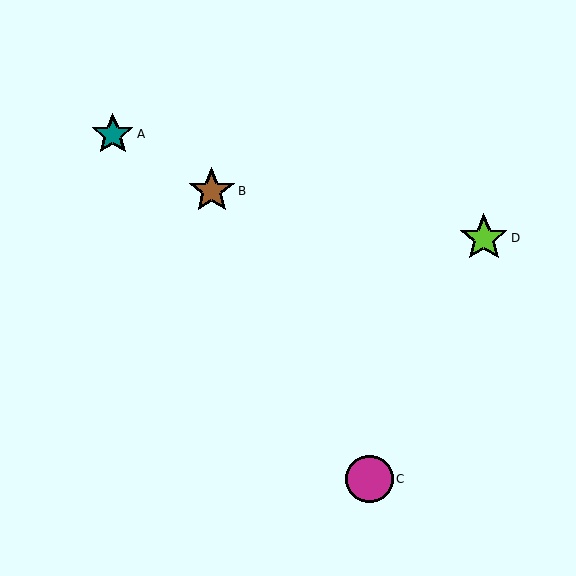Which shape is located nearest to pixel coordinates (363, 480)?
The magenta circle (labeled C) at (369, 479) is nearest to that location.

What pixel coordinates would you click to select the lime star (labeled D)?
Click at (484, 238) to select the lime star D.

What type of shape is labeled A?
Shape A is a teal star.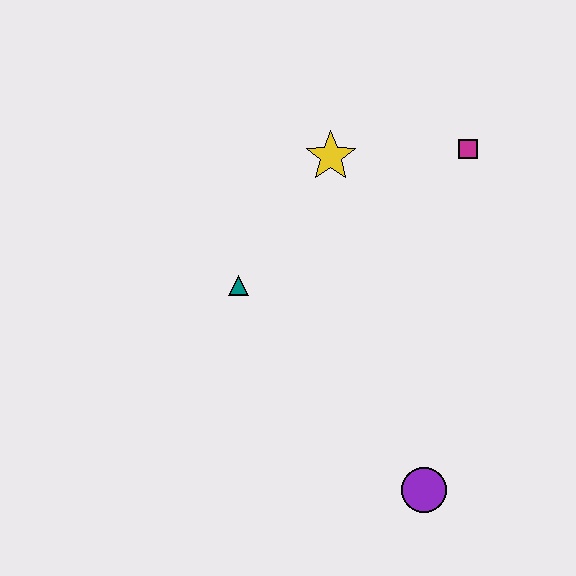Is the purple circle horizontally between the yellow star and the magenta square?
Yes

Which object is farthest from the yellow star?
The purple circle is farthest from the yellow star.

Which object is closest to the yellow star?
The magenta square is closest to the yellow star.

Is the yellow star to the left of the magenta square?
Yes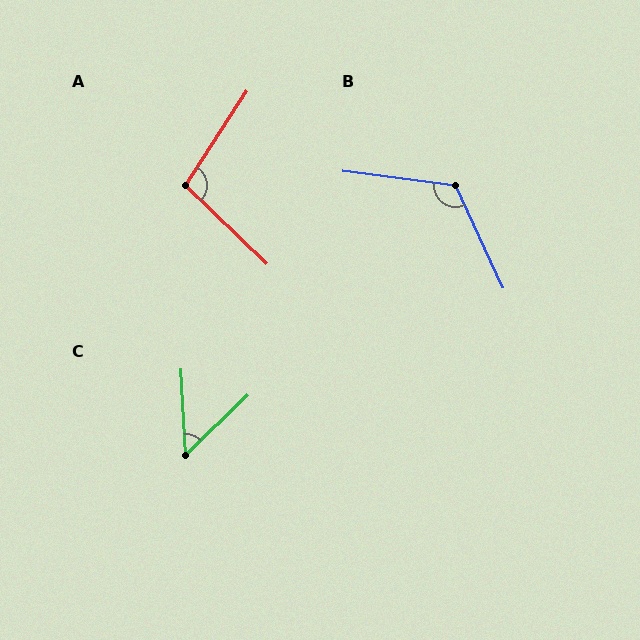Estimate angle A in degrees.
Approximately 101 degrees.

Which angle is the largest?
B, at approximately 122 degrees.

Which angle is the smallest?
C, at approximately 50 degrees.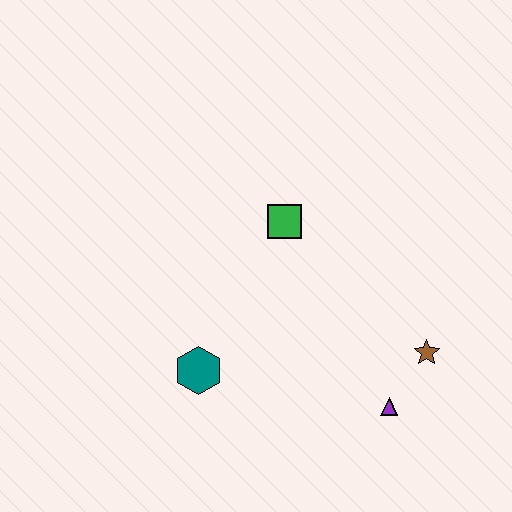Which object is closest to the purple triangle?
The brown star is closest to the purple triangle.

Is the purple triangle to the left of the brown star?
Yes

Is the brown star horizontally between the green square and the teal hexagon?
No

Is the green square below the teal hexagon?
No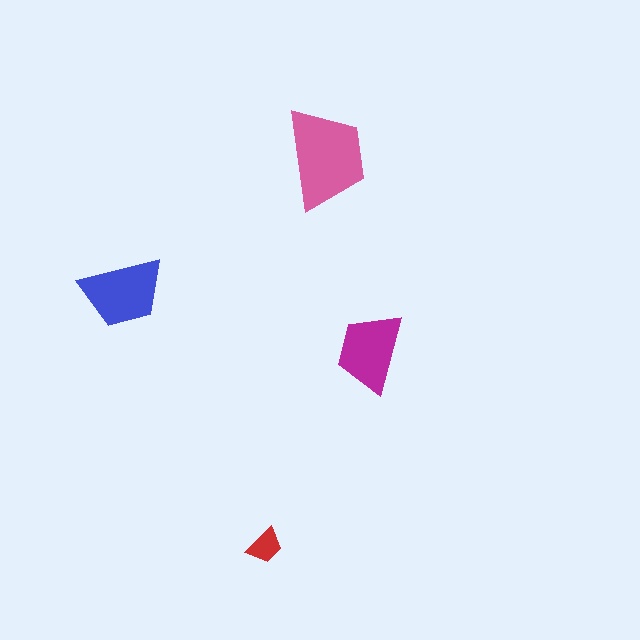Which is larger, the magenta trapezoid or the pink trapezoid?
The pink one.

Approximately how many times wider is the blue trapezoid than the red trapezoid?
About 2.5 times wider.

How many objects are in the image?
There are 4 objects in the image.